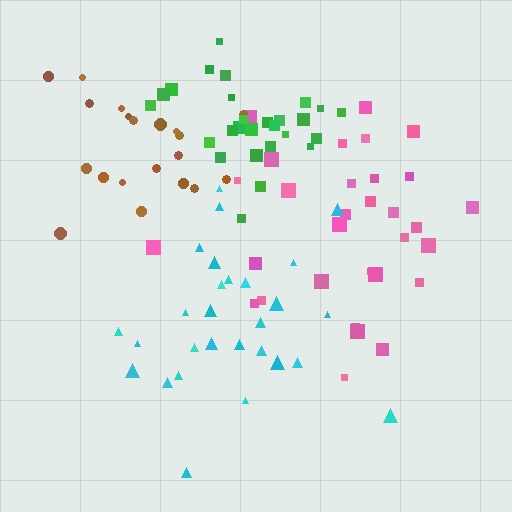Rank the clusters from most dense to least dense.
green, pink, cyan, brown.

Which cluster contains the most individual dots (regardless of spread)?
Pink (31).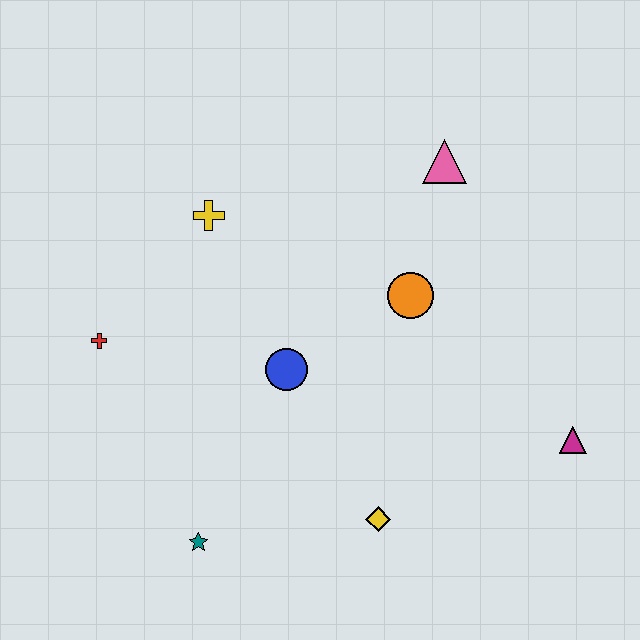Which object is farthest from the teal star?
The pink triangle is farthest from the teal star.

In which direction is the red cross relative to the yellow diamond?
The red cross is to the left of the yellow diamond.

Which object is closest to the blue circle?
The orange circle is closest to the blue circle.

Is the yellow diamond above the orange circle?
No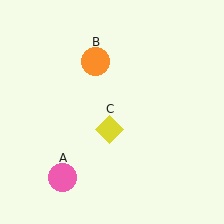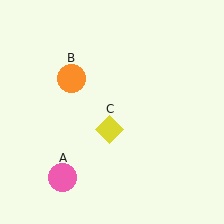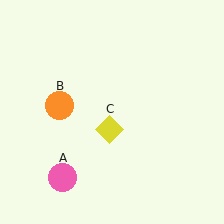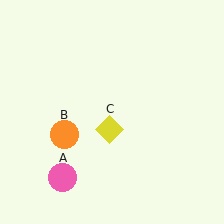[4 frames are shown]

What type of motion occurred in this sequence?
The orange circle (object B) rotated counterclockwise around the center of the scene.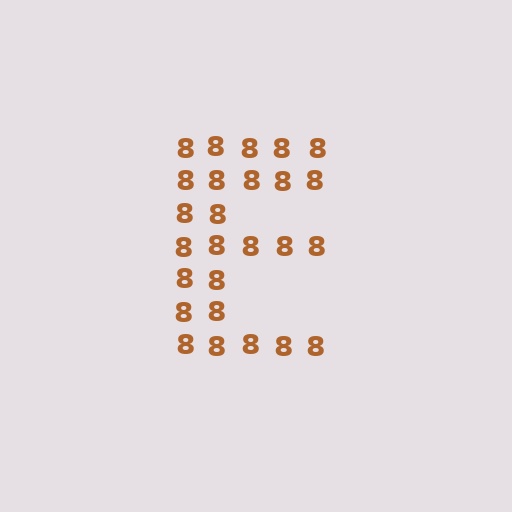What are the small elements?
The small elements are digit 8's.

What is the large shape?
The large shape is the letter E.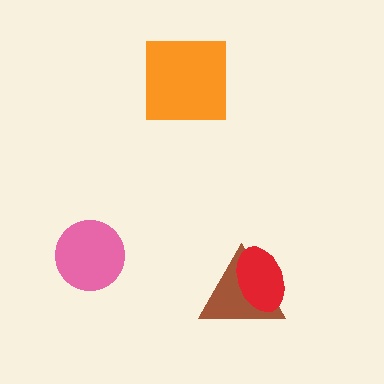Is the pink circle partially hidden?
No, no other shape covers it.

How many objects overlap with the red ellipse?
1 object overlaps with the red ellipse.